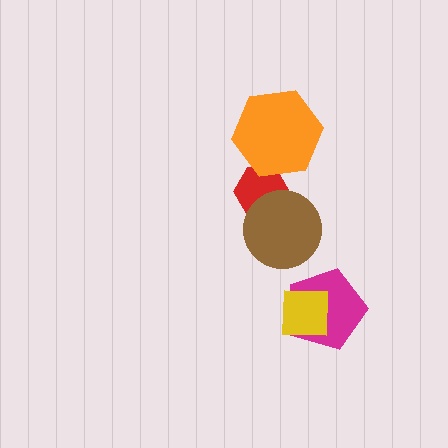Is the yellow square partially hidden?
No, no other shape covers it.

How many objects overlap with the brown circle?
1 object overlaps with the brown circle.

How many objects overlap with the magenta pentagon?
1 object overlaps with the magenta pentagon.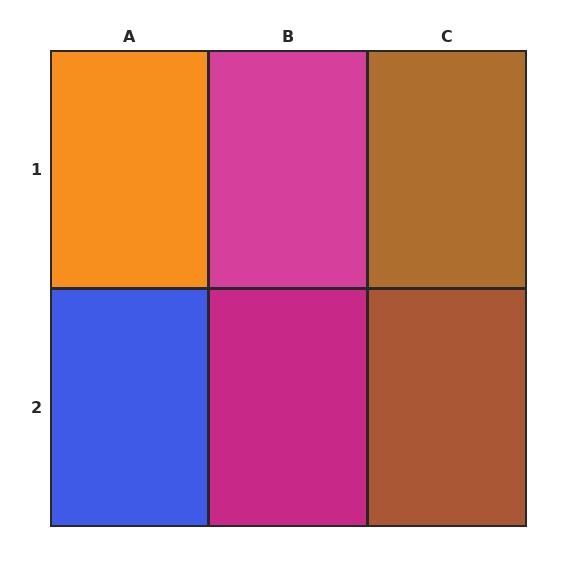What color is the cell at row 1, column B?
Magenta.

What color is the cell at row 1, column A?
Orange.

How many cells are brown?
2 cells are brown.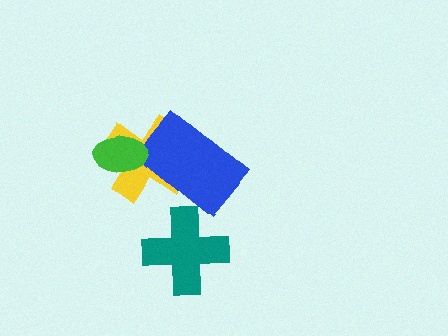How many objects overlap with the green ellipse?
1 object overlaps with the green ellipse.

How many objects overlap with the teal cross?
0 objects overlap with the teal cross.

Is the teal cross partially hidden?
No, no other shape covers it.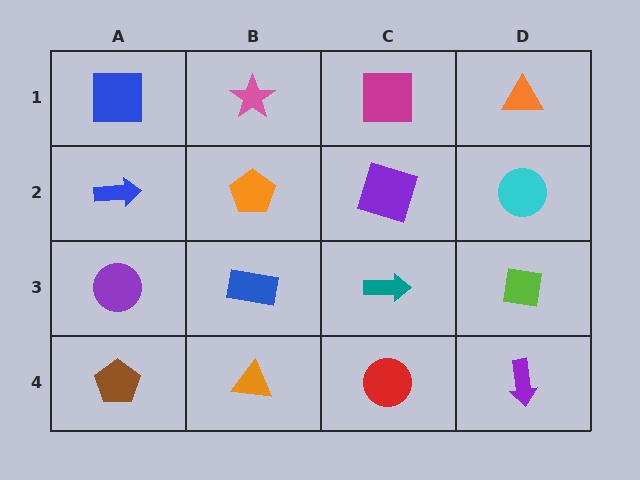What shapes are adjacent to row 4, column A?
A purple circle (row 3, column A), an orange triangle (row 4, column B).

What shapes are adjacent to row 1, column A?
A blue arrow (row 2, column A), a pink star (row 1, column B).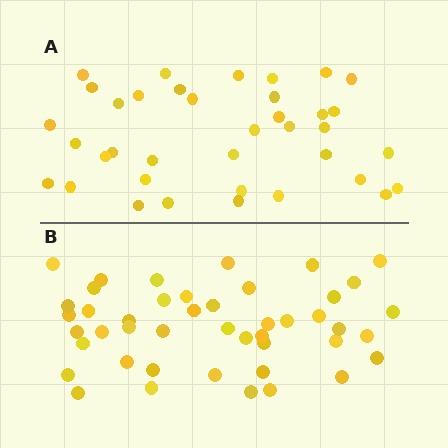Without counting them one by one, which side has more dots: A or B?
Region B (the bottom region) has more dots.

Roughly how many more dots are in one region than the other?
Region B has roughly 8 or so more dots than region A.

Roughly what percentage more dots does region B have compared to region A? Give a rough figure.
About 20% more.